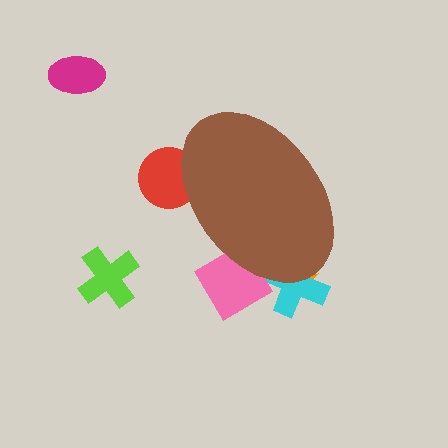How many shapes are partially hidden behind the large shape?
4 shapes are partially hidden.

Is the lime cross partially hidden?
No, the lime cross is fully visible.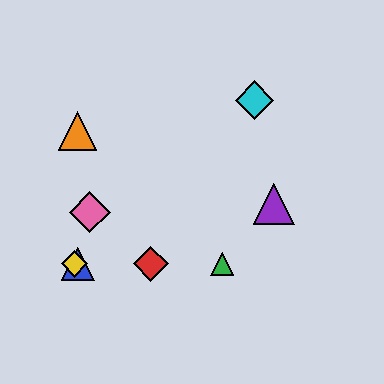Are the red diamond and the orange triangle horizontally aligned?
No, the red diamond is at y≈264 and the orange triangle is at y≈131.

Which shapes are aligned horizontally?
The red diamond, the blue triangle, the green triangle, the yellow diamond are aligned horizontally.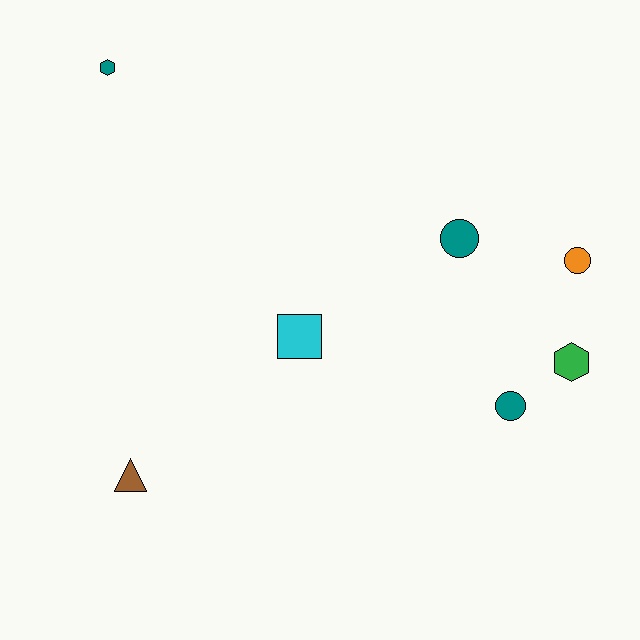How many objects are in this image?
There are 7 objects.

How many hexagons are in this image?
There are 2 hexagons.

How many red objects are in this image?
There are no red objects.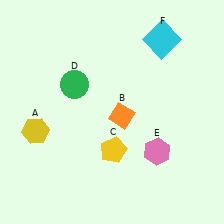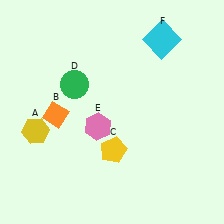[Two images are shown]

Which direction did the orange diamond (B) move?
The orange diamond (B) moved left.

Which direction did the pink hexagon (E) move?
The pink hexagon (E) moved left.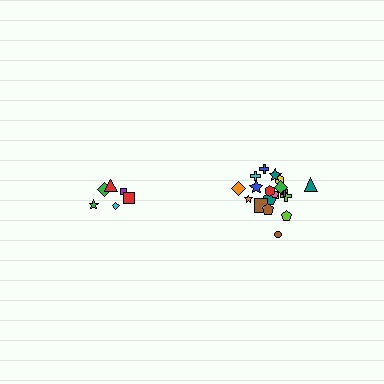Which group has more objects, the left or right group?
The right group.